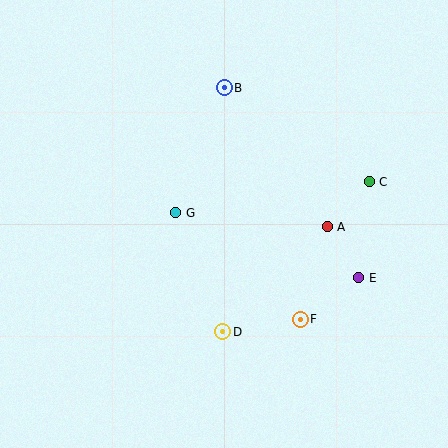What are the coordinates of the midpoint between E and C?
The midpoint between E and C is at (364, 230).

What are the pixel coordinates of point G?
Point G is at (176, 213).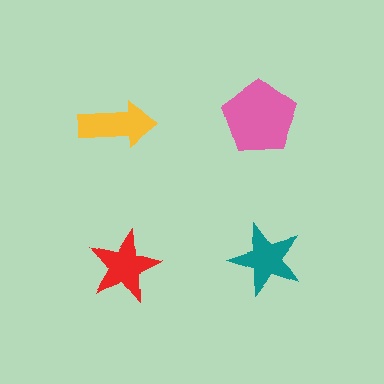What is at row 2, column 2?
A teal star.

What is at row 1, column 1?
A yellow arrow.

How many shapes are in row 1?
2 shapes.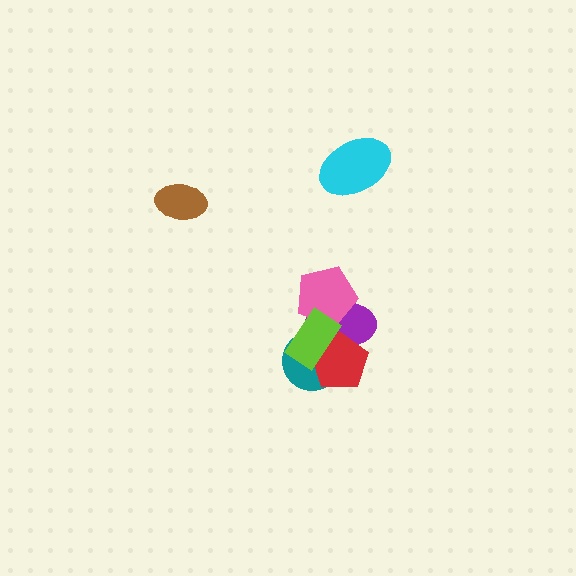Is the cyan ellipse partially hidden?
No, no other shape covers it.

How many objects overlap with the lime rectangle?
4 objects overlap with the lime rectangle.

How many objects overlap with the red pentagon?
3 objects overlap with the red pentagon.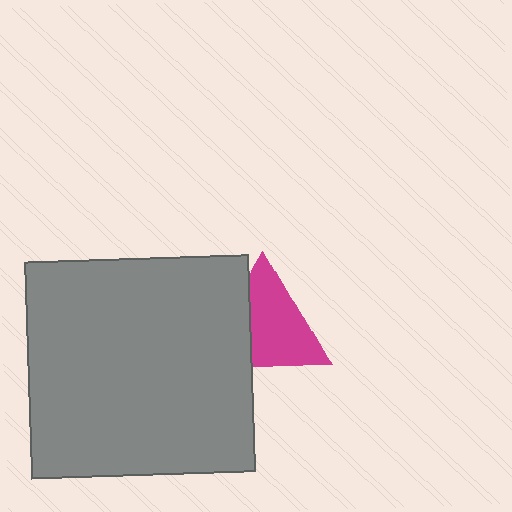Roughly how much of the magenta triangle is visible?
Most of it is visible (roughly 67%).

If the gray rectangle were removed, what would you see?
You would see the complete magenta triangle.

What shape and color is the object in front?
The object in front is a gray rectangle.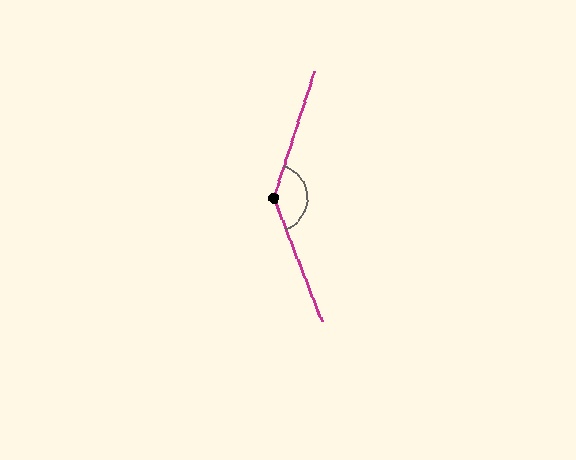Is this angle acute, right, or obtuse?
It is obtuse.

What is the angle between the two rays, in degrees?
Approximately 141 degrees.